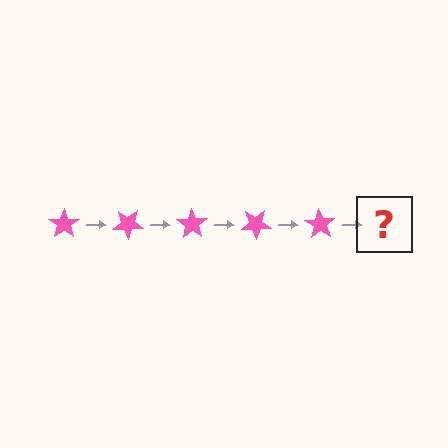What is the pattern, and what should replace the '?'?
The pattern is that the star rotates 35 degrees each step. The '?' should be a pink star rotated 175 degrees.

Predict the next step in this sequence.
The next step is a pink star rotated 175 degrees.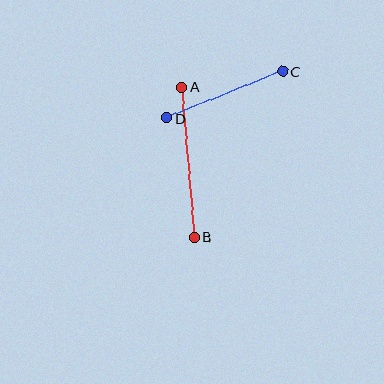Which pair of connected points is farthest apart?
Points A and B are farthest apart.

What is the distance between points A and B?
The distance is approximately 151 pixels.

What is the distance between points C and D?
The distance is approximately 125 pixels.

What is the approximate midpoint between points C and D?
The midpoint is at approximately (225, 95) pixels.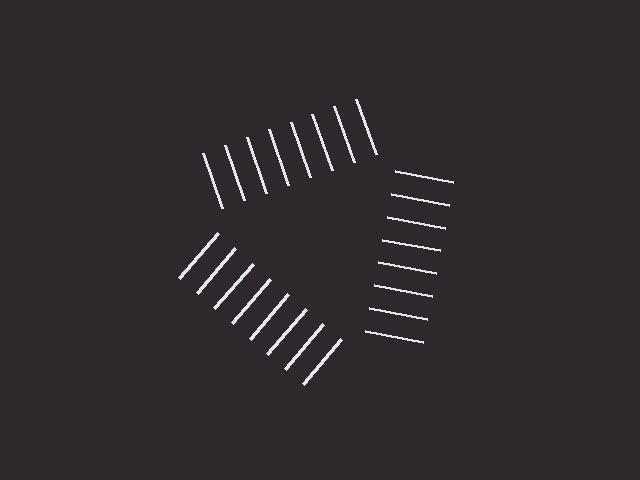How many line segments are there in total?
24 — 8 along each of the 3 edges.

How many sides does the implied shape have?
3 sides — the line-ends trace a triangle.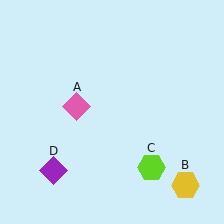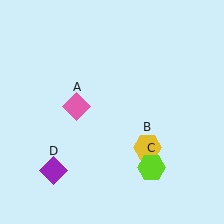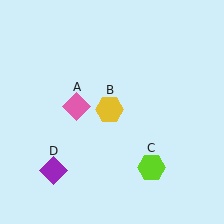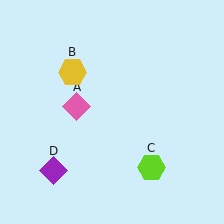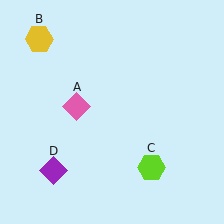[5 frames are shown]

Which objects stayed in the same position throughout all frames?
Pink diamond (object A) and lime hexagon (object C) and purple diamond (object D) remained stationary.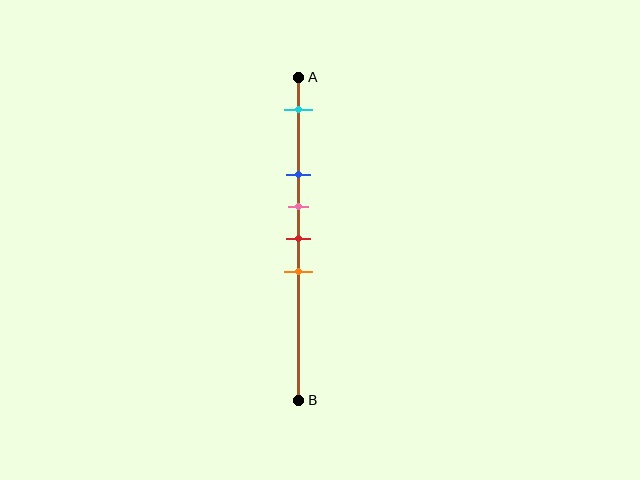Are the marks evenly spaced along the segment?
No, the marks are not evenly spaced.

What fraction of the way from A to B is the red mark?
The red mark is approximately 50% (0.5) of the way from A to B.